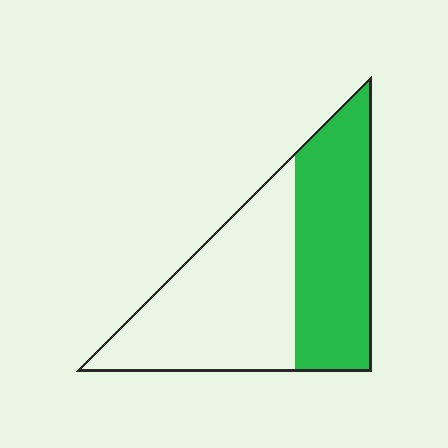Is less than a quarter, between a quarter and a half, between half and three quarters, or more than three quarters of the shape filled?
Between a quarter and a half.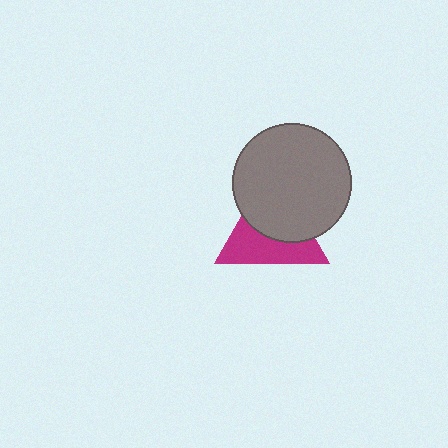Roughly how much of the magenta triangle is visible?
About half of it is visible (roughly 48%).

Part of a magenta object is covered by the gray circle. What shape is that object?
It is a triangle.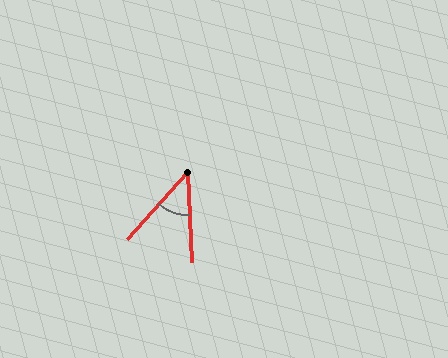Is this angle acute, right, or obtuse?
It is acute.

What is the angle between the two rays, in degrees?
Approximately 45 degrees.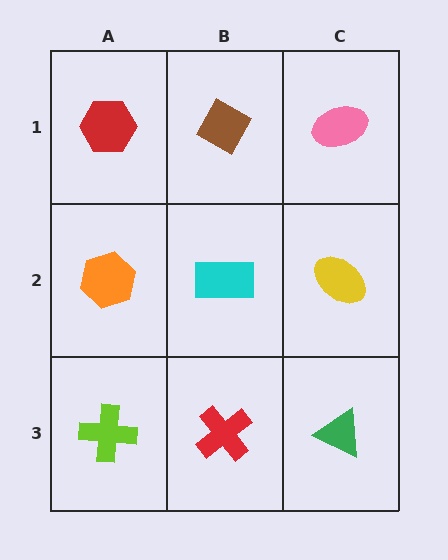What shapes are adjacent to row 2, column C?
A pink ellipse (row 1, column C), a green triangle (row 3, column C), a cyan rectangle (row 2, column B).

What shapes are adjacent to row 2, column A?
A red hexagon (row 1, column A), a lime cross (row 3, column A), a cyan rectangle (row 2, column B).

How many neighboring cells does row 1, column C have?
2.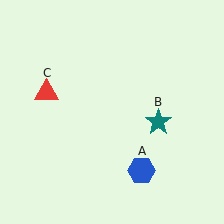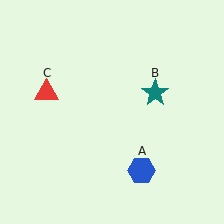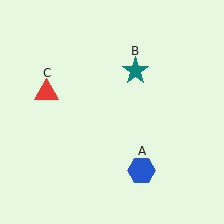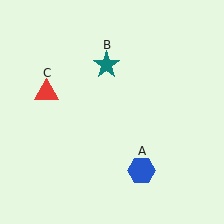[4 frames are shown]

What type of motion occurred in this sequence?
The teal star (object B) rotated counterclockwise around the center of the scene.